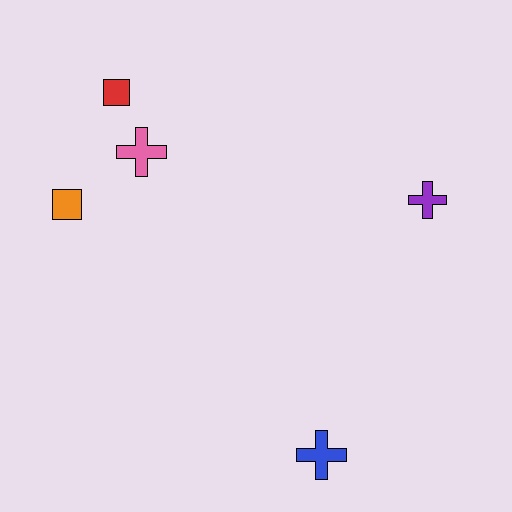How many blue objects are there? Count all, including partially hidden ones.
There is 1 blue object.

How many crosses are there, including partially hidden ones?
There are 3 crosses.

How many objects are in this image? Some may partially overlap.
There are 5 objects.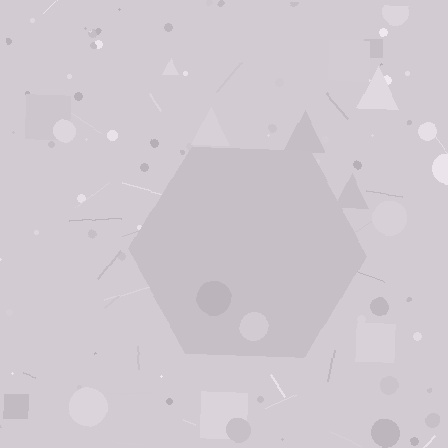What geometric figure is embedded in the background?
A hexagon is embedded in the background.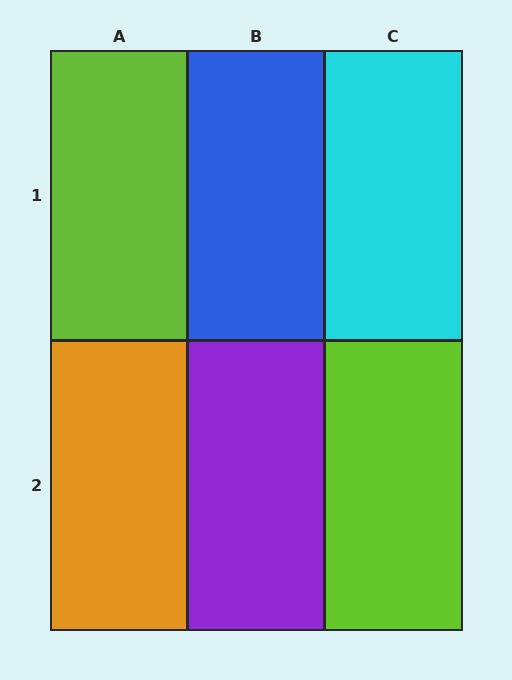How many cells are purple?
1 cell is purple.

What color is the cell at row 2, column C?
Lime.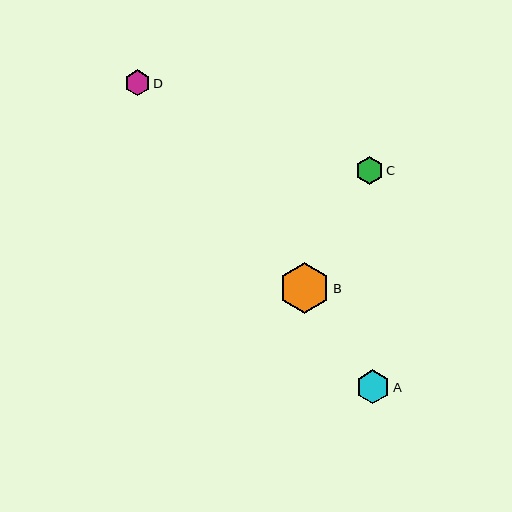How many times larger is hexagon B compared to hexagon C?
Hexagon B is approximately 1.9 times the size of hexagon C.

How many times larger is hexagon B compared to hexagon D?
Hexagon B is approximately 2.0 times the size of hexagon D.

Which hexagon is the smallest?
Hexagon D is the smallest with a size of approximately 26 pixels.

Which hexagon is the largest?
Hexagon B is the largest with a size of approximately 51 pixels.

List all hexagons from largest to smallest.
From largest to smallest: B, A, C, D.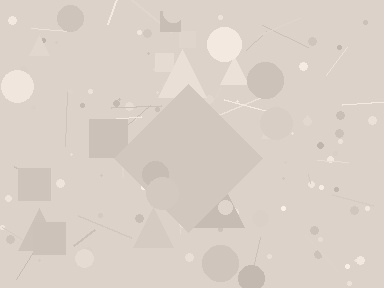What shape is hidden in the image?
A diamond is hidden in the image.